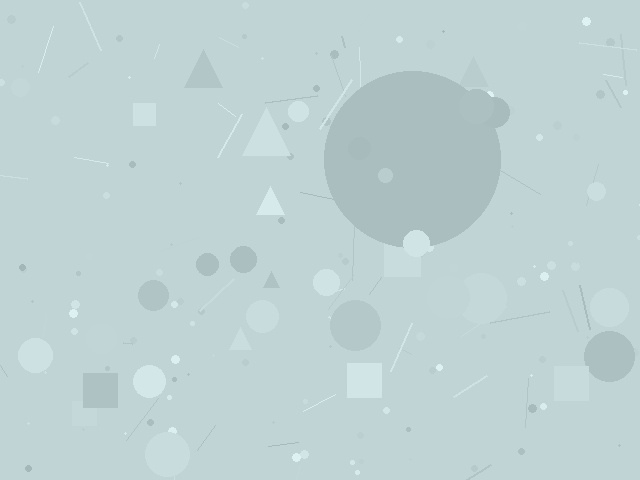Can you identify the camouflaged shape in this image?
The camouflaged shape is a circle.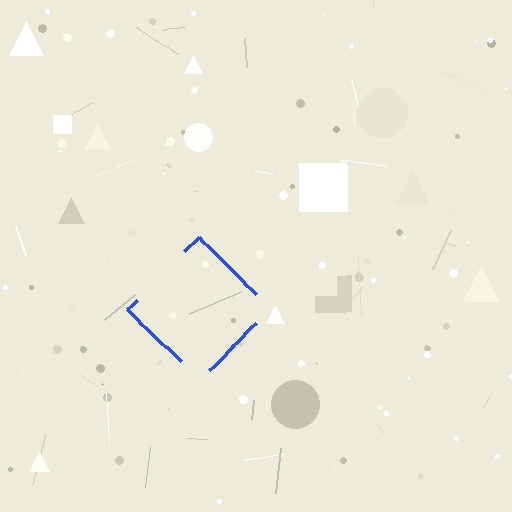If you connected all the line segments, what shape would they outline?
They would outline a diamond.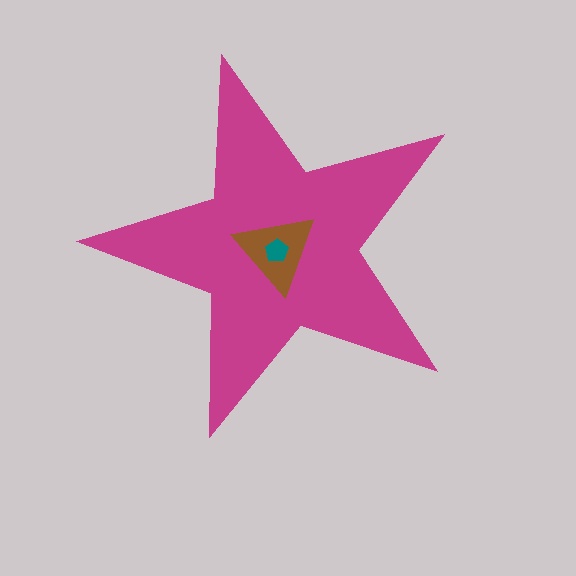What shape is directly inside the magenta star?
The brown triangle.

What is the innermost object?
The teal pentagon.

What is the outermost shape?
The magenta star.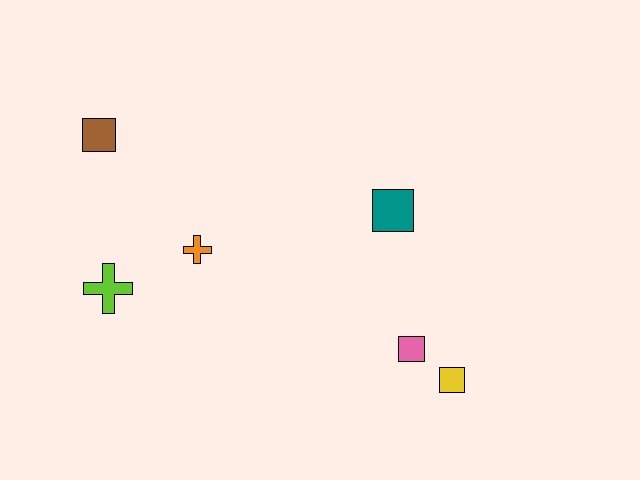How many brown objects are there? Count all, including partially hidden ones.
There is 1 brown object.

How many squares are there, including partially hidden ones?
There are 4 squares.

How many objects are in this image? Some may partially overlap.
There are 6 objects.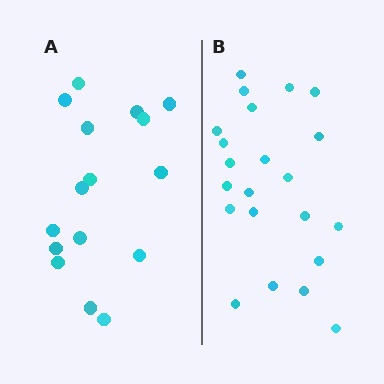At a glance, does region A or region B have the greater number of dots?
Region B (the right region) has more dots.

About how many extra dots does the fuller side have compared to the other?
Region B has about 6 more dots than region A.